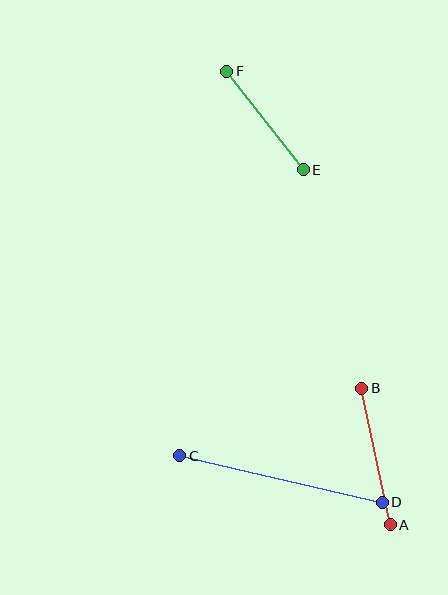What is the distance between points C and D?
The distance is approximately 208 pixels.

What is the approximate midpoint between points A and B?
The midpoint is at approximately (376, 456) pixels.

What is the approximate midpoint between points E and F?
The midpoint is at approximately (265, 120) pixels.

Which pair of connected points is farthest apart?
Points C and D are farthest apart.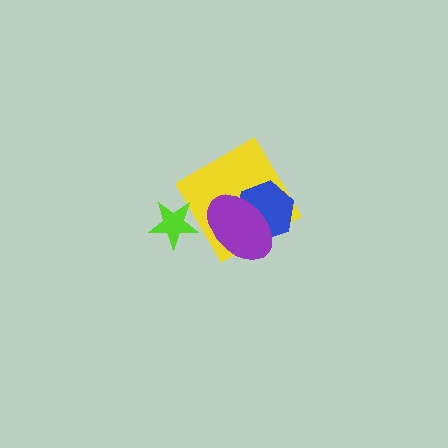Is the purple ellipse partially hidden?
No, no other shape covers it.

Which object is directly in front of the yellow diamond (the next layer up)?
The blue hexagon is directly in front of the yellow diamond.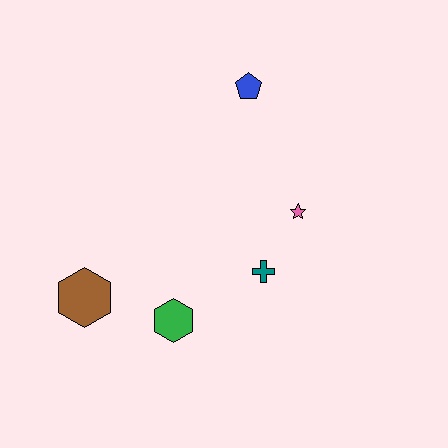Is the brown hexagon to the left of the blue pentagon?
Yes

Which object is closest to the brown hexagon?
The green hexagon is closest to the brown hexagon.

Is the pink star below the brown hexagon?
No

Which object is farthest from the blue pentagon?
The brown hexagon is farthest from the blue pentagon.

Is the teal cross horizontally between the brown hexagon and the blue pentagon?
No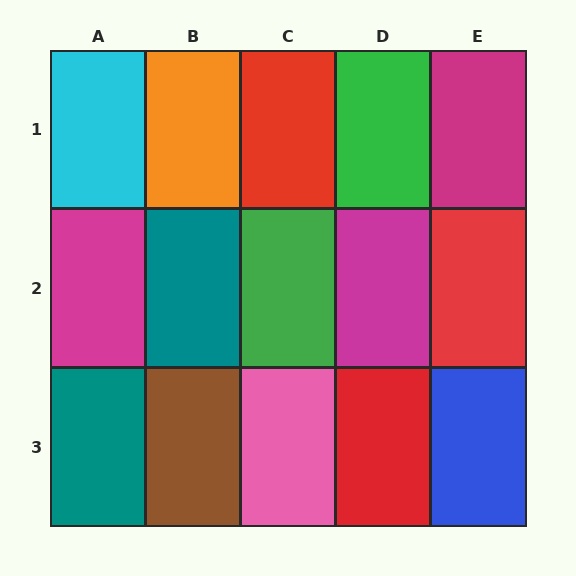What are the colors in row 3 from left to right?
Teal, brown, pink, red, blue.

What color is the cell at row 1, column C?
Red.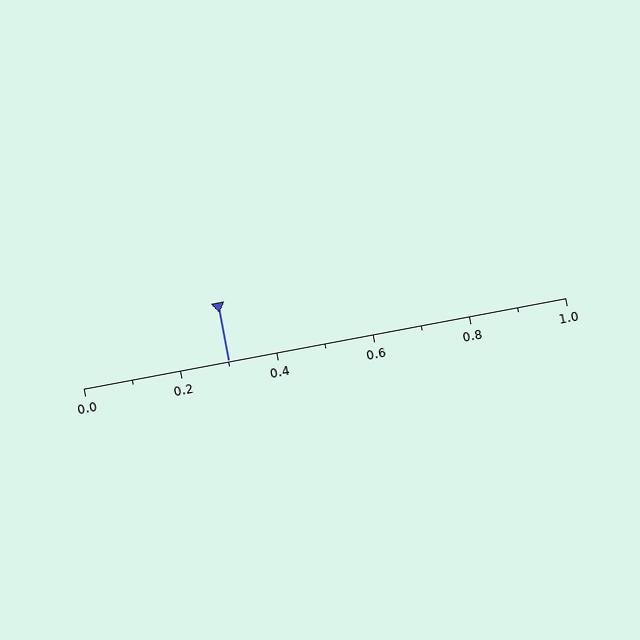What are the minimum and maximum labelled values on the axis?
The axis runs from 0.0 to 1.0.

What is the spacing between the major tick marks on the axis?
The major ticks are spaced 0.2 apart.